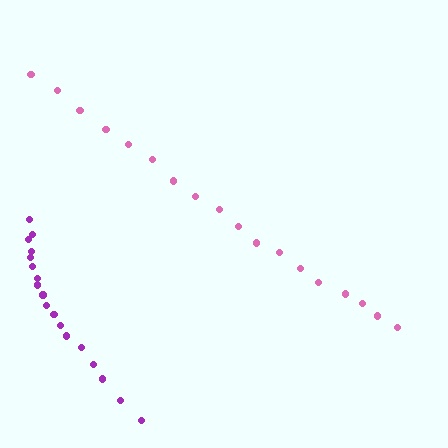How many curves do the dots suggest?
There are 2 distinct paths.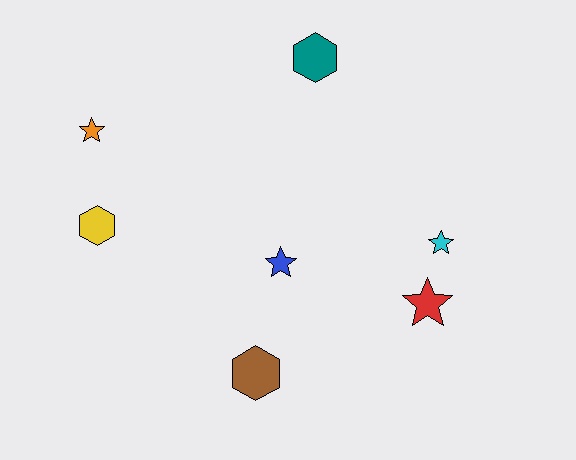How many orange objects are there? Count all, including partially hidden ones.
There is 1 orange object.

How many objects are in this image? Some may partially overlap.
There are 7 objects.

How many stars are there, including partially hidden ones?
There are 4 stars.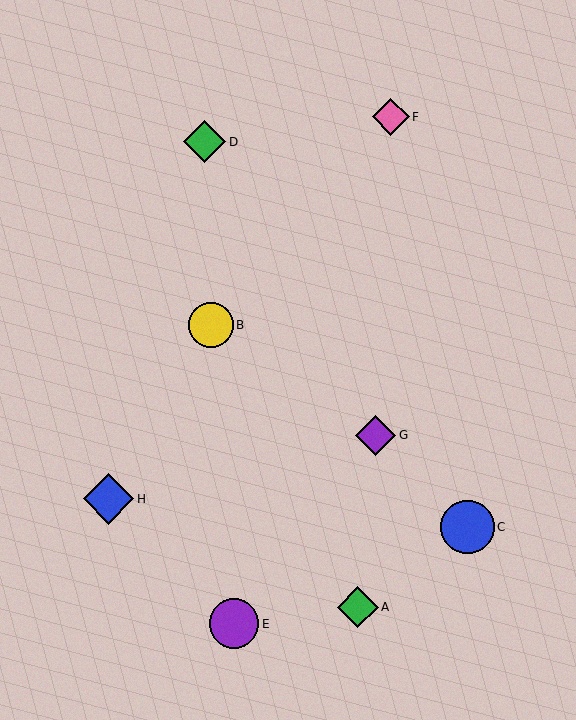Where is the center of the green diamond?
The center of the green diamond is at (358, 607).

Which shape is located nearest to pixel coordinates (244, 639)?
The purple circle (labeled E) at (234, 624) is nearest to that location.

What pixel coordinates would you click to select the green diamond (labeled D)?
Click at (205, 142) to select the green diamond D.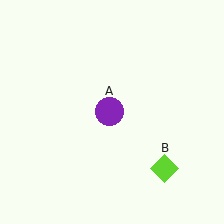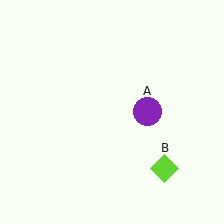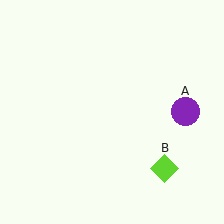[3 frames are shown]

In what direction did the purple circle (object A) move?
The purple circle (object A) moved right.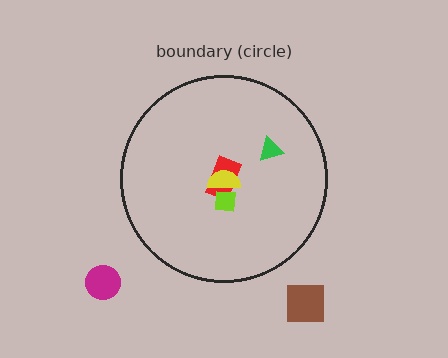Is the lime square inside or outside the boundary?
Inside.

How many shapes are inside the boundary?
4 inside, 2 outside.